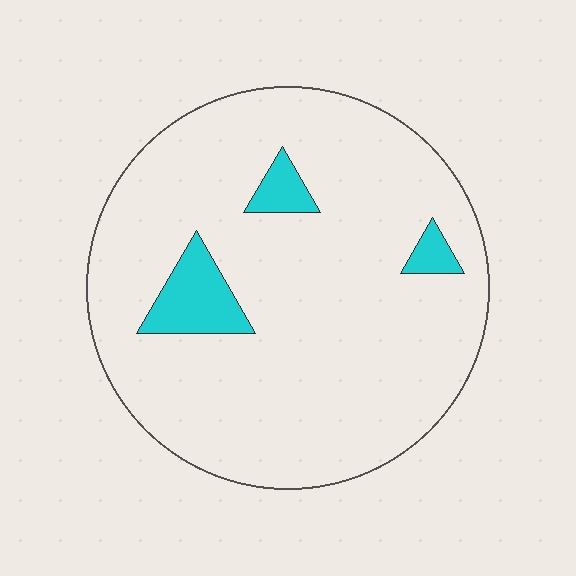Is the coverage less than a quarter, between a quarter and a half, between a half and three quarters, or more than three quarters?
Less than a quarter.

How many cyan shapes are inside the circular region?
3.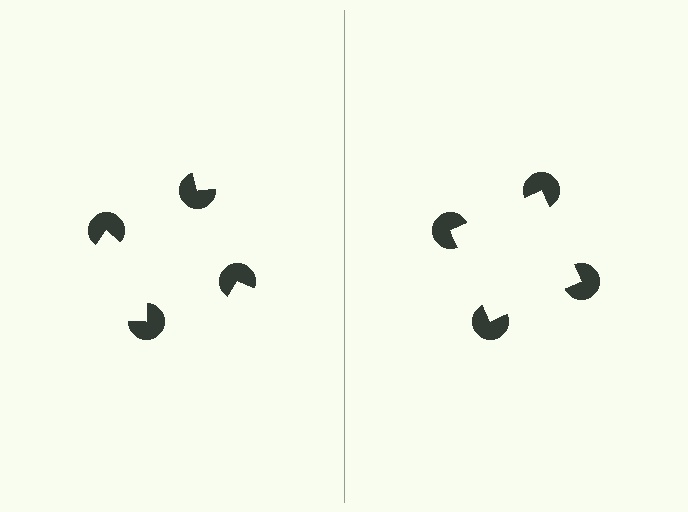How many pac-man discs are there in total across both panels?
8 — 4 on each side.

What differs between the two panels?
The pac-man discs are positioned identically on both sides; only the wedge orientations differ. On the right they align to a square; on the left they are misaligned.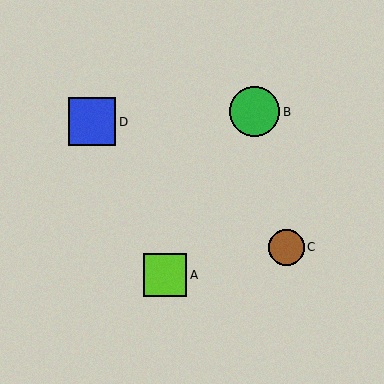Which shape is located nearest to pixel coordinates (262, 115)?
The green circle (labeled B) at (255, 112) is nearest to that location.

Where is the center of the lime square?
The center of the lime square is at (165, 275).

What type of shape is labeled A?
Shape A is a lime square.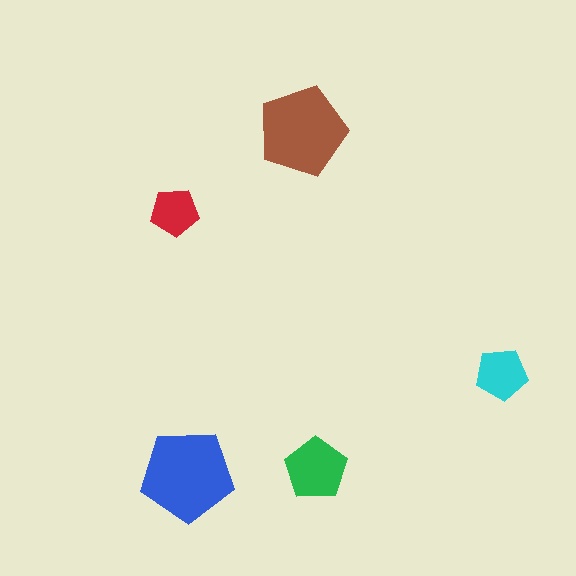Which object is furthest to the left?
The red pentagon is leftmost.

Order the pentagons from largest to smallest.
the blue one, the brown one, the green one, the cyan one, the red one.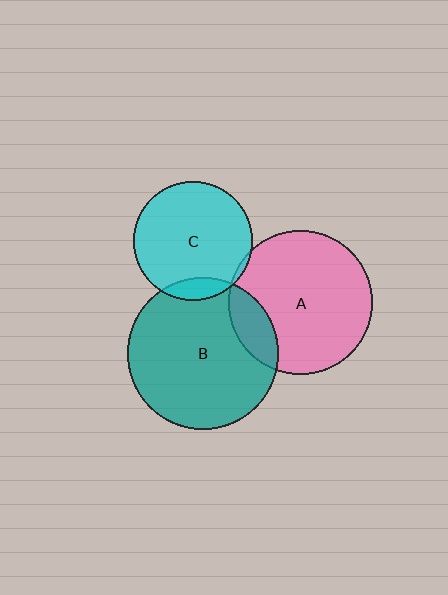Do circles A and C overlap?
Yes.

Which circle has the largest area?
Circle B (teal).